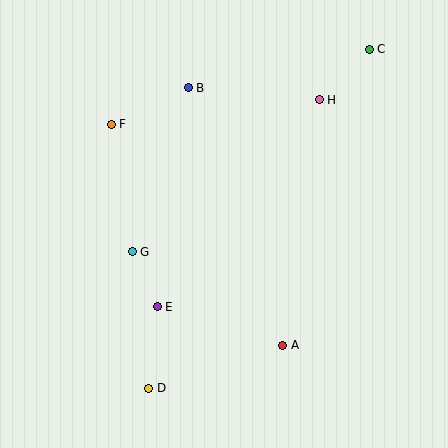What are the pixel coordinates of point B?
Point B is at (188, 88).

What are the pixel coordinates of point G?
Point G is at (132, 252).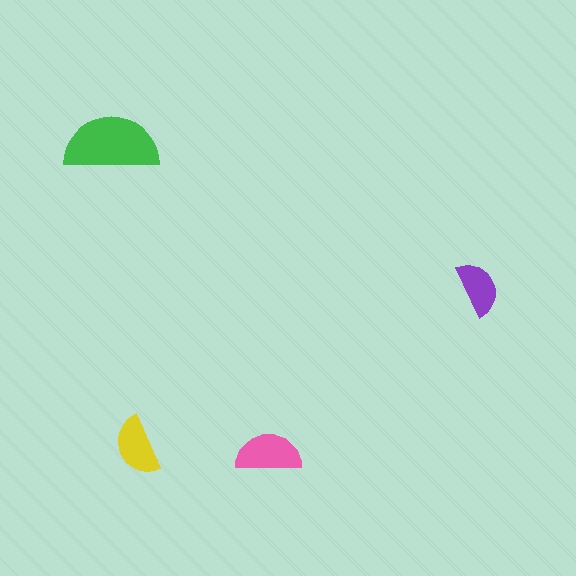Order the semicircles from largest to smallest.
the green one, the pink one, the yellow one, the purple one.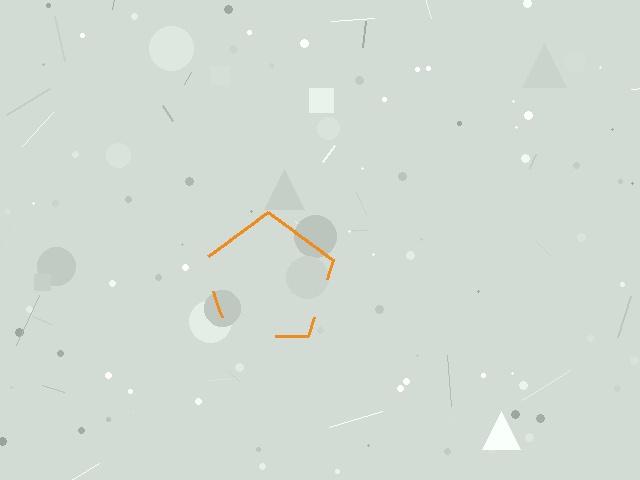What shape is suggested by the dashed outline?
The dashed outline suggests a pentagon.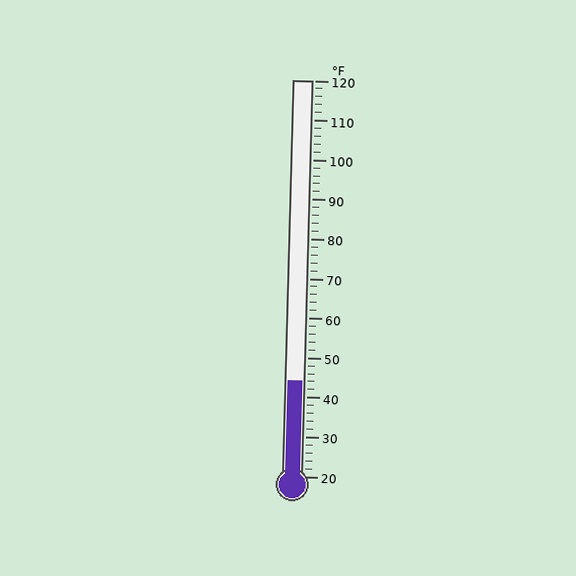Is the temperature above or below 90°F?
The temperature is below 90°F.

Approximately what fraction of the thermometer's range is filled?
The thermometer is filled to approximately 25% of its range.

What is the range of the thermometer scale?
The thermometer scale ranges from 20°F to 120°F.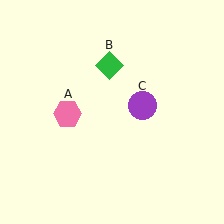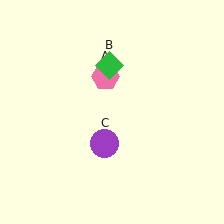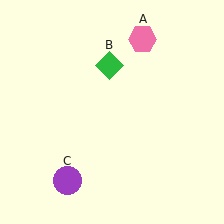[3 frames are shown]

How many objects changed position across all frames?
2 objects changed position: pink hexagon (object A), purple circle (object C).